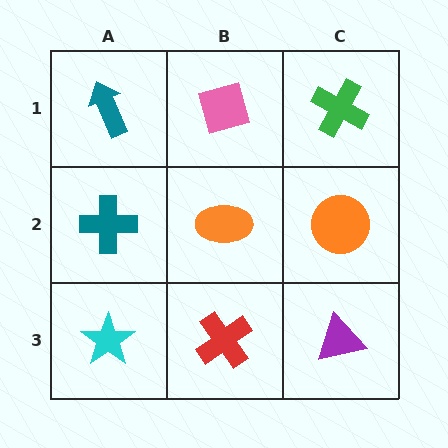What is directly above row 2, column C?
A green cross.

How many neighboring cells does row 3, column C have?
2.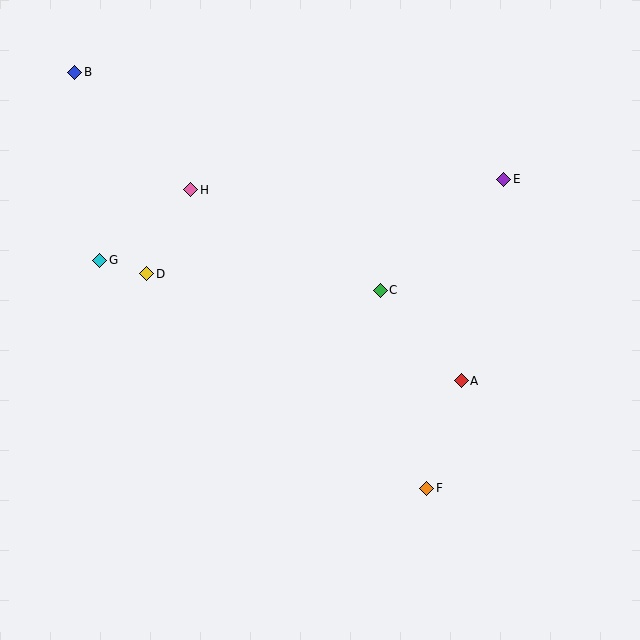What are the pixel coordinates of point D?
Point D is at (147, 274).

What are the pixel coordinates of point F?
Point F is at (427, 488).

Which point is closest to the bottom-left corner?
Point G is closest to the bottom-left corner.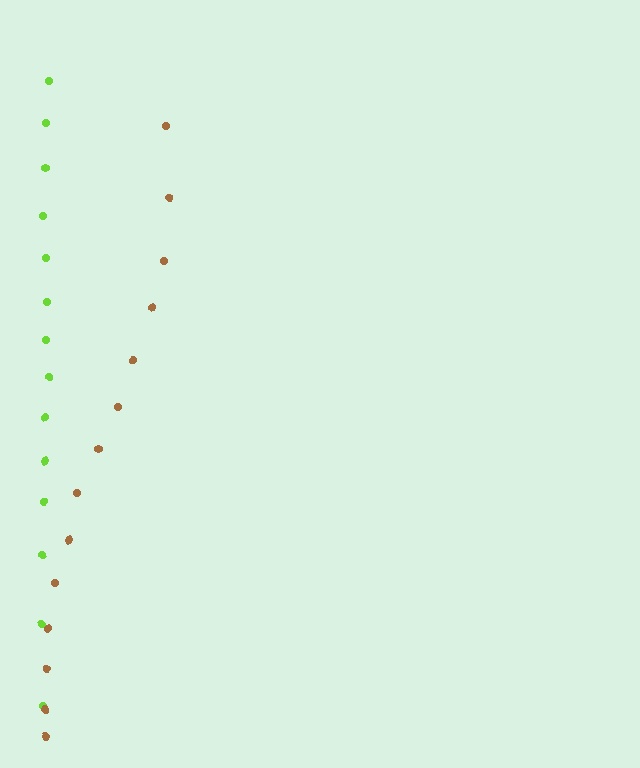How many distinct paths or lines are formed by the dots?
There are 2 distinct paths.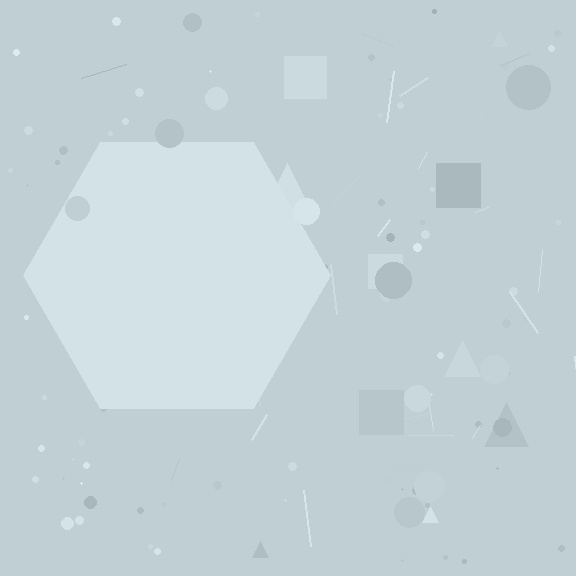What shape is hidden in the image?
A hexagon is hidden in the image.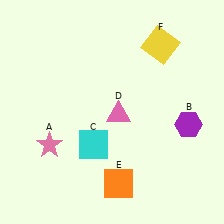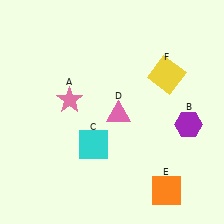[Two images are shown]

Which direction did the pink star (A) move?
The pink star (A) moved up.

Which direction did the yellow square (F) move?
The yellow square (F) moved down.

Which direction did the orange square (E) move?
The orange square (E) moved right.